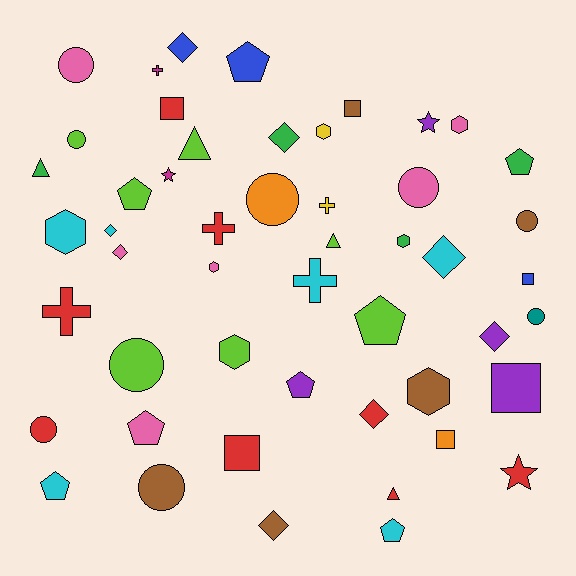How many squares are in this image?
There are 6 squares.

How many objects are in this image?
There are 50 objects.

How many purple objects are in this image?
There are 4 purple objects.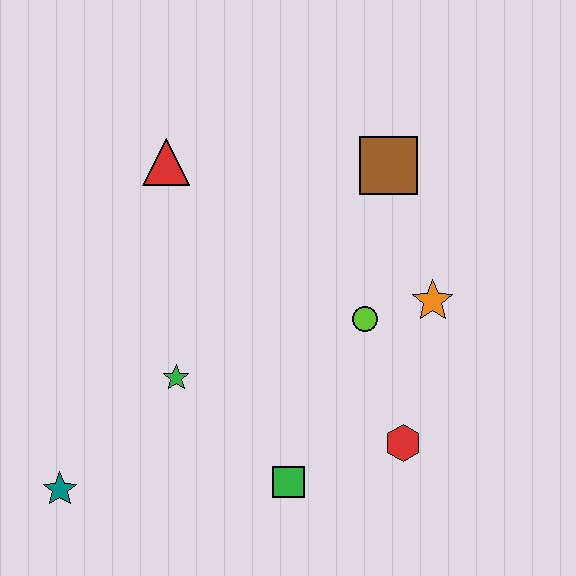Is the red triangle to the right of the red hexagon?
No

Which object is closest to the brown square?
The orange star is closest to the brown square.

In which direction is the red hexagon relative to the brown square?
The red hexagon is below the brown square.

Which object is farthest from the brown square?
The teal star is farthest from the brown square.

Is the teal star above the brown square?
No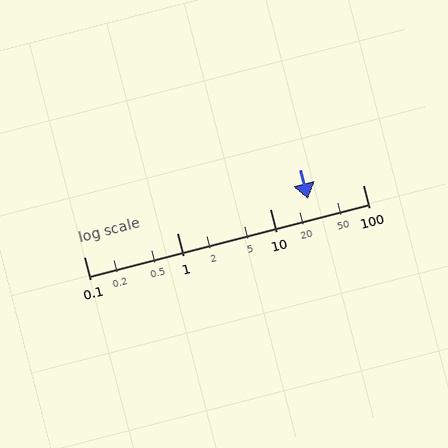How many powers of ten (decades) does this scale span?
The scale spans 3 decades, from 0.1 to 100.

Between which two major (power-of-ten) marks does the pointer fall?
The pointer is between 10 and 100.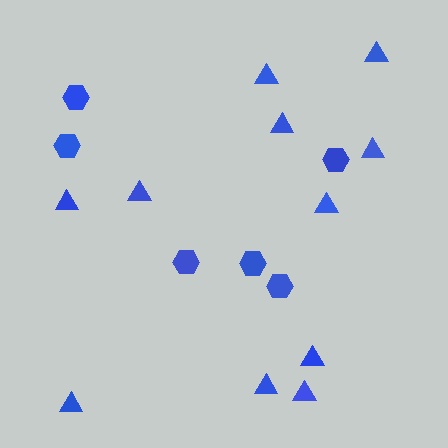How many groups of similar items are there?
There are 2 groups: one group of triangles (11) and one group of hexagons (6).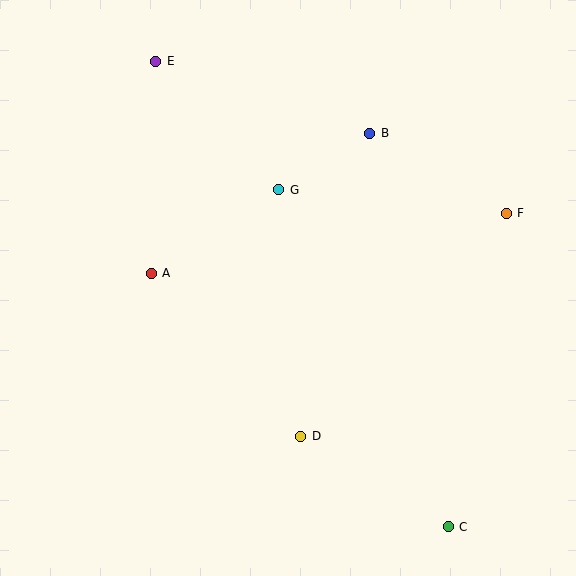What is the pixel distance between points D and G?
The distance between D and G is 248 pixels.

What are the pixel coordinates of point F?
Point F is at (506, 213).